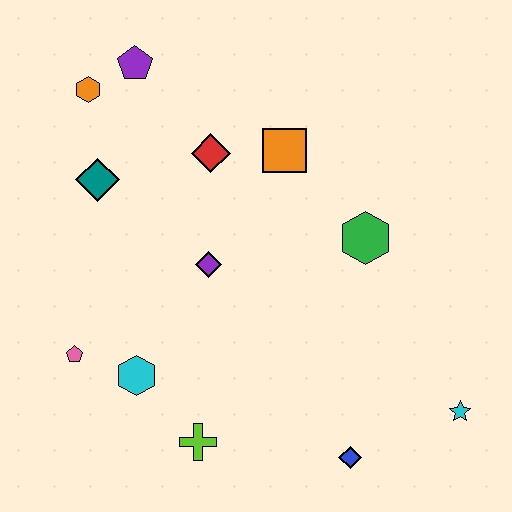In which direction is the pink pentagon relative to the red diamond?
The pink pentagon is below the red diamond.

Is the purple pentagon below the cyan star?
No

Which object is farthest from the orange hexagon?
The cyan star is farthest from the orange hexagon.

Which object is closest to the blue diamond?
The cyan star is closest to the blue diamond.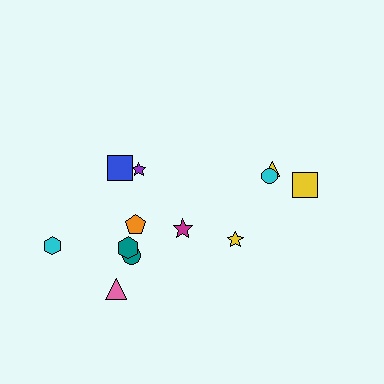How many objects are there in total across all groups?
There are 12 objects.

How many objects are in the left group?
There are 7 objects.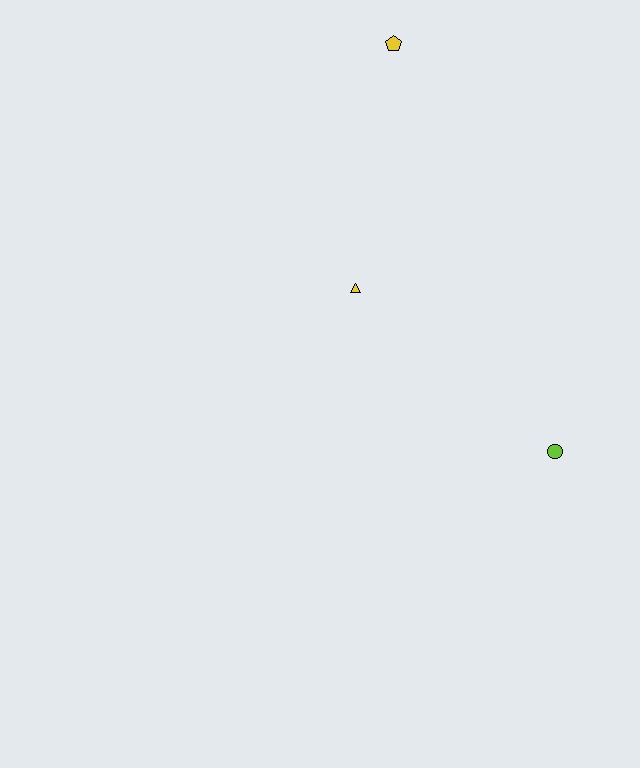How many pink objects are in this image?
There are no pink objects.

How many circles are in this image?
There is 1 circle.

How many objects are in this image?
There are 3 objects.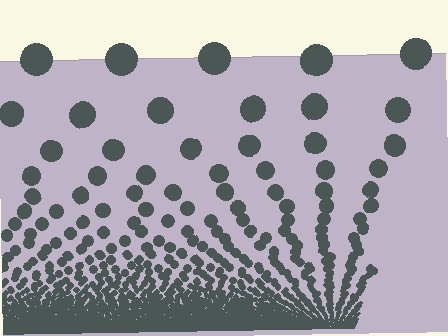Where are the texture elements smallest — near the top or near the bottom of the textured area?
Near the bottom.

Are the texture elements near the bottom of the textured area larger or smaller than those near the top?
Smaller. The gradient is inverted — elements near the bottom are smaller and denser.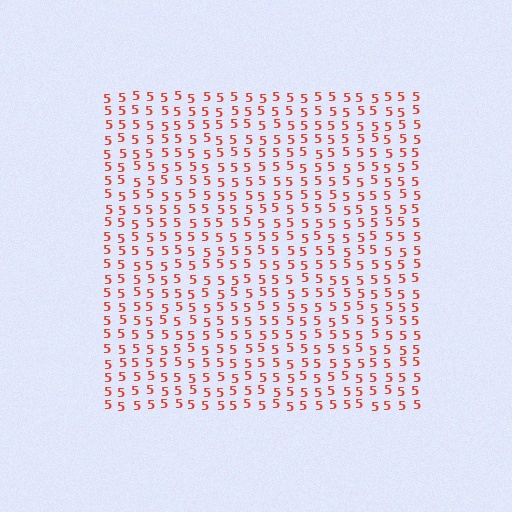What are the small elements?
The small elements are digit 5's.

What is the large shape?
The large shape is a square.